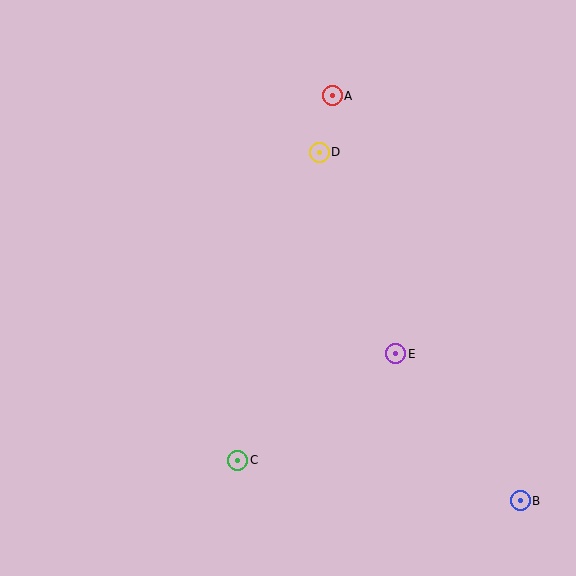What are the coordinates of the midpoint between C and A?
The midpoint between C and A is at (285, 278).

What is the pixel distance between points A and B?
The distance between A and B is 446 pixels.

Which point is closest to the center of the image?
Point E at (396, 354) is closest to the center.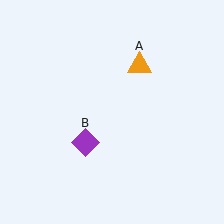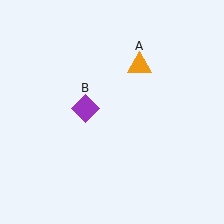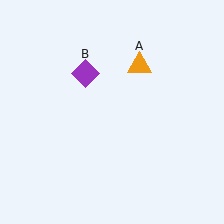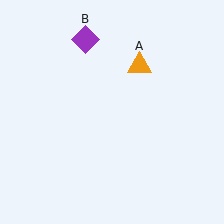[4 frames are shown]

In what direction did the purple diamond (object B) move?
The purple diamond (object B) moved up.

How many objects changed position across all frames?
1 object changed position: purple diamond (object B).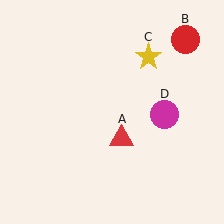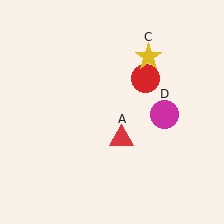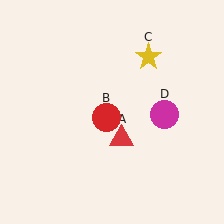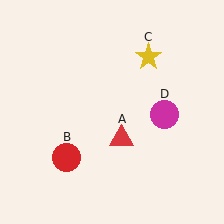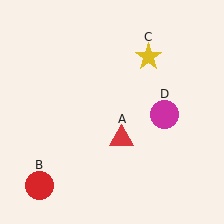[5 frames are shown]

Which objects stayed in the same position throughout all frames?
Red triangle (object A) and yellow star (object C) and magenta circle (object D) remained stationary.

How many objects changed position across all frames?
1 object changed position: red circle (object B).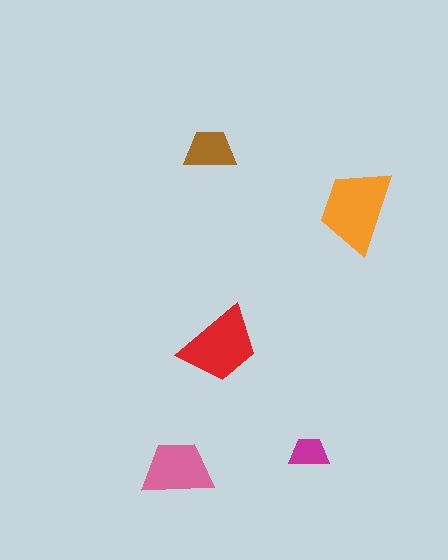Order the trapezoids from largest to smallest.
the orange one, the red one, the pink one, the brown one, the magenta one.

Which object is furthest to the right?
The orange trapezoid is rightmost.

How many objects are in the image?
There are 5 objects in the image.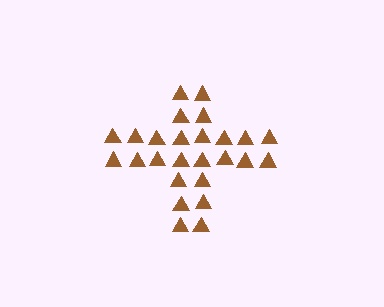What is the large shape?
The large shape is a cross.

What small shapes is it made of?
It is made of small triangles.